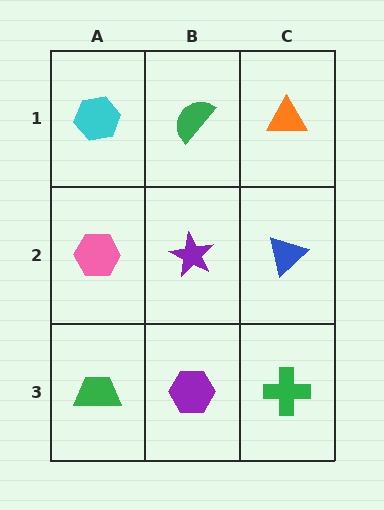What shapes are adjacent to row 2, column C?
An orange triangle (row 1, column C), a green cross (row 3, column C), a purple star (row 2, column B).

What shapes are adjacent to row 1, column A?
A pink hexagon (row 2, column A), a green semicircle (row 1, column B).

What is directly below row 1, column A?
A pink hexagon.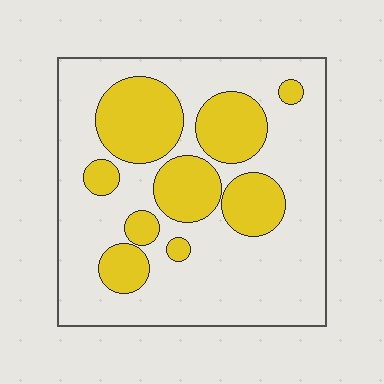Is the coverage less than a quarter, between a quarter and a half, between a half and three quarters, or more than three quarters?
Between a quarter and a half.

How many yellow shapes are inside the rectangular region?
9.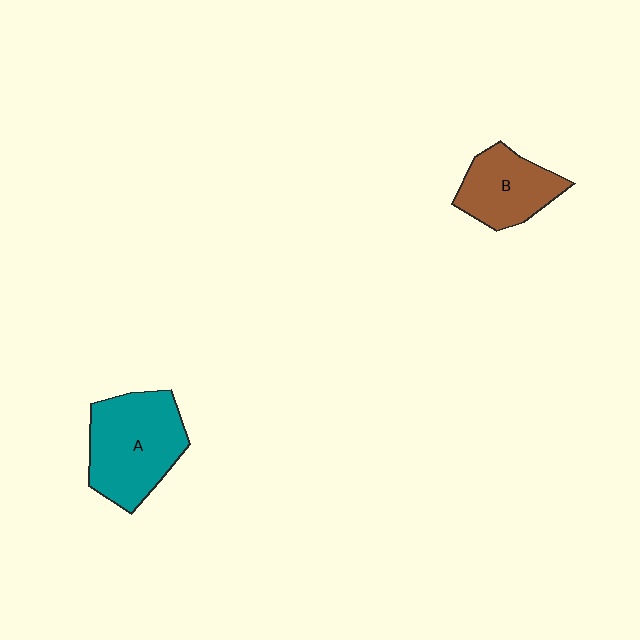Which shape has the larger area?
Shape A (teal).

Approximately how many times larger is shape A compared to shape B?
Approximately 1.5 times.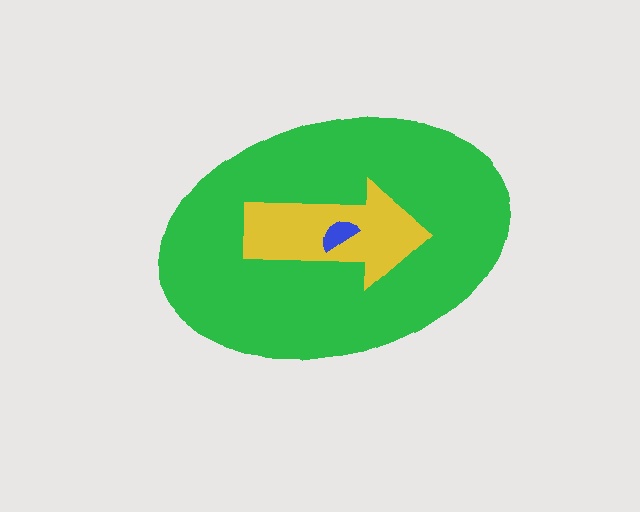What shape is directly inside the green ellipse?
The yellow arrow.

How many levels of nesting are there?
3.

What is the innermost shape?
The blue semicircle.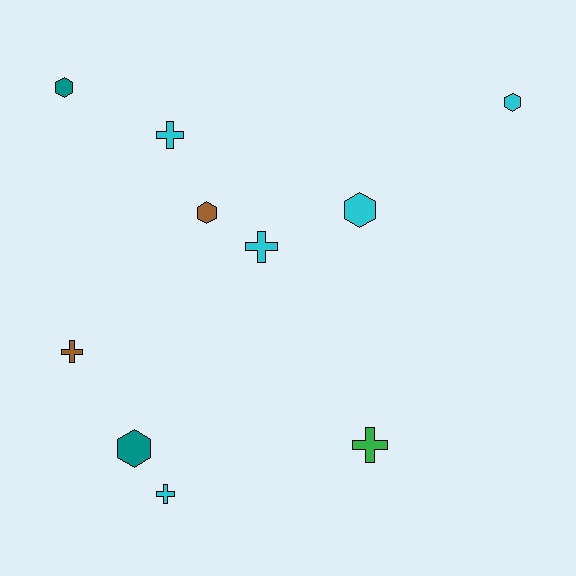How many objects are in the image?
There are 10 objects.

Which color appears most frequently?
Cyan, with 5 objects.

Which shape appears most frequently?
Hexagon, with 5 objects.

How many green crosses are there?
There is 1 green cross.